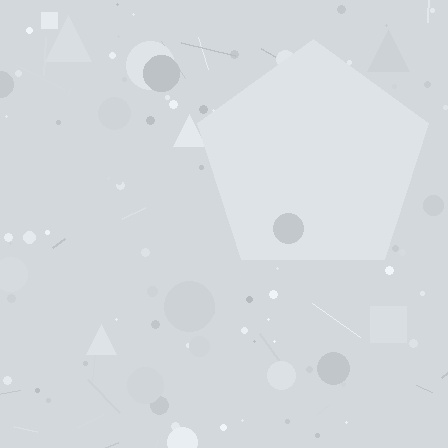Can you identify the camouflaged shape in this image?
The camouflaged shape is a pentagon.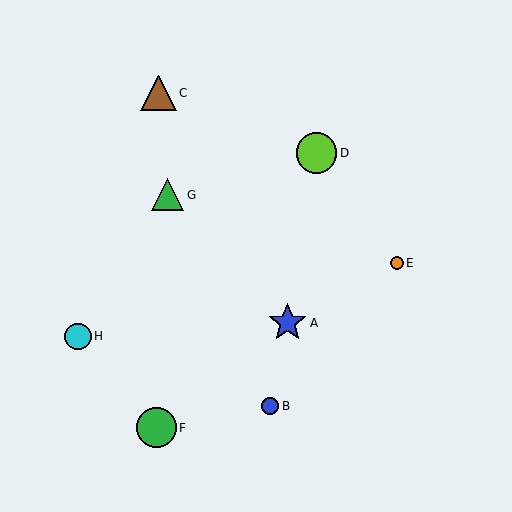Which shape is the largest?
The lime circle (labeled D) is the largest.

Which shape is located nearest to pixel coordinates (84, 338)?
The cyan circle (labeled H) at (78, 336) is nearest to that location.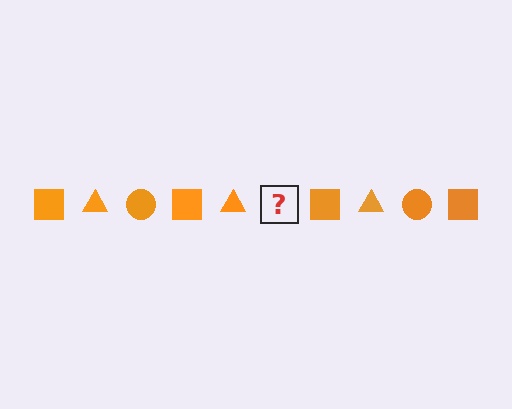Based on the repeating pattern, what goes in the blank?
The blank should be an orange circle.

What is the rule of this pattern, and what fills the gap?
The rule is that the pattern cycles through square, triangle, circle shapes in orange. The gap should be filled with an orange circle.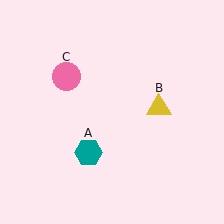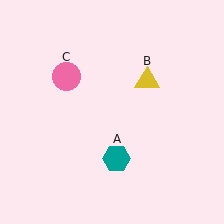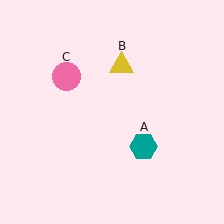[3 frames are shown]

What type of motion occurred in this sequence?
The teal hexagon (object A), yellow triangle (object B) rotated counterclockwise around the center of the scene.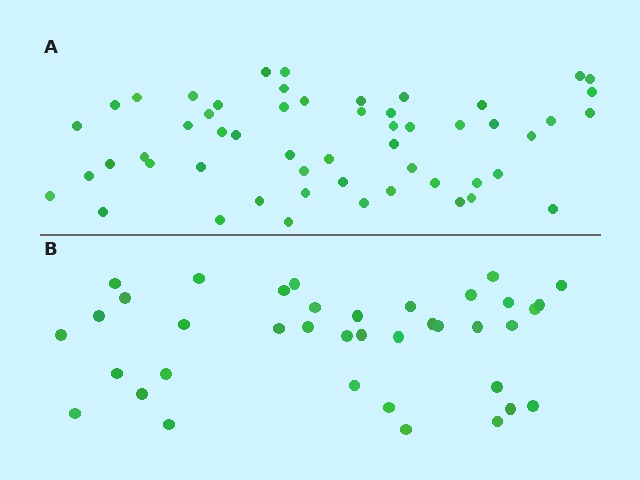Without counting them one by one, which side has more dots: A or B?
Region A (the top region) has more dots.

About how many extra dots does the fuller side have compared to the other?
Region A has approximately 15 more dots than region B.